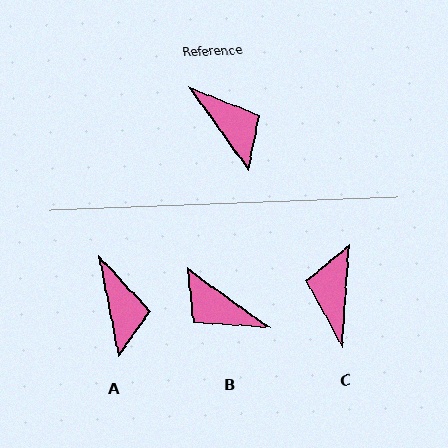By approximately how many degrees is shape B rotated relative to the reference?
Approximately 162 degrees clockwise.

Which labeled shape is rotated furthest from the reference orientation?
B, about 162 degrees away.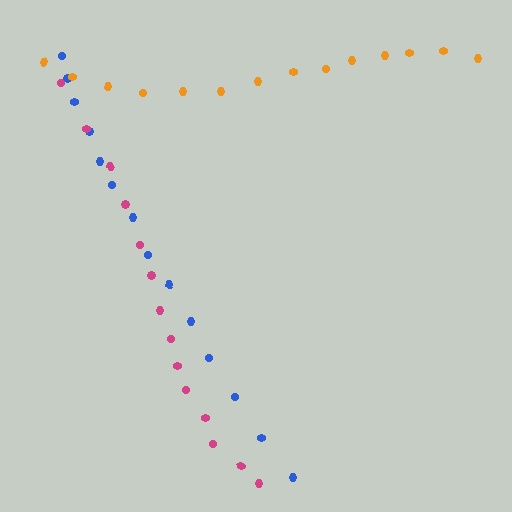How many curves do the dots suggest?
There are 3 distinct paths.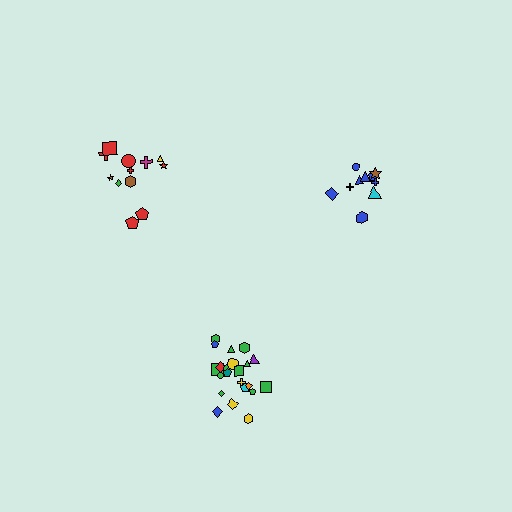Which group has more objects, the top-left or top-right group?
The top-left group.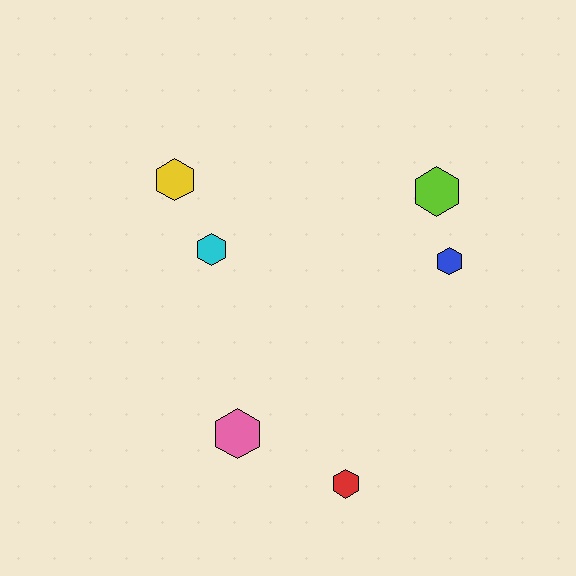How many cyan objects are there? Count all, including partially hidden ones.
There is 1 cyan object.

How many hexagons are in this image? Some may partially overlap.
There are 6 hexagons.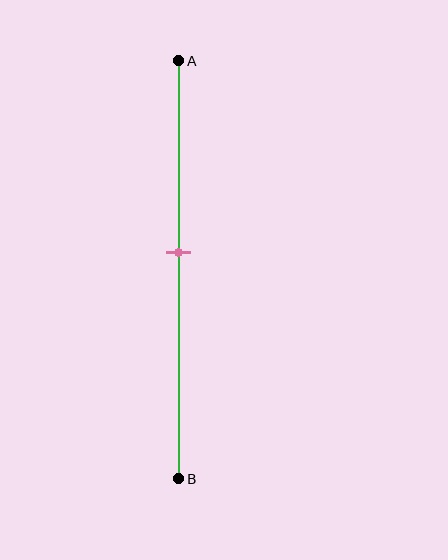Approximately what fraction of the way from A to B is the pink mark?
The pink mark is approximately 45% of the way from A to B.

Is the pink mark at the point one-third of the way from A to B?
No, the mark is at about 45% from A, not at the 33% one-third point.